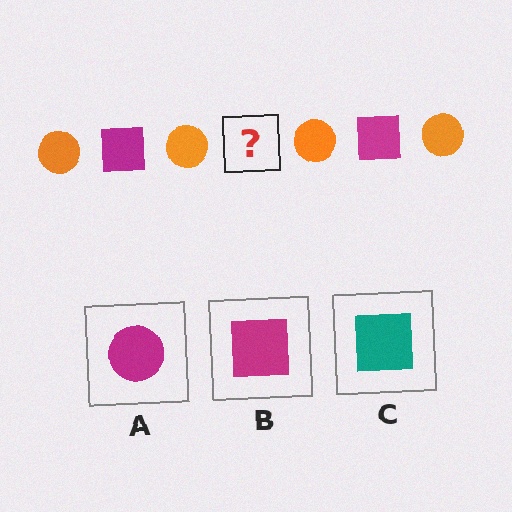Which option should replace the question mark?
Option B.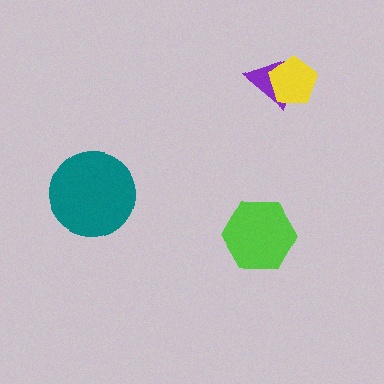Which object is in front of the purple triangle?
The yellow pentagon is in front of the purple triangle.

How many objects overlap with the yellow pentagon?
1 object overlaps with the yellow pentagon.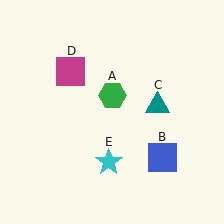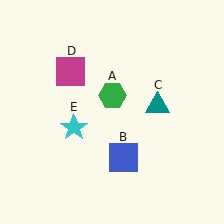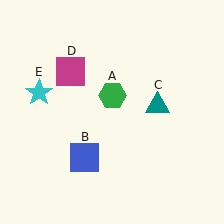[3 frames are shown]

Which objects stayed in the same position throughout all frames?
Green hexagon (object A) and teal triangle (object C) and magenta square (object D) remained stationary.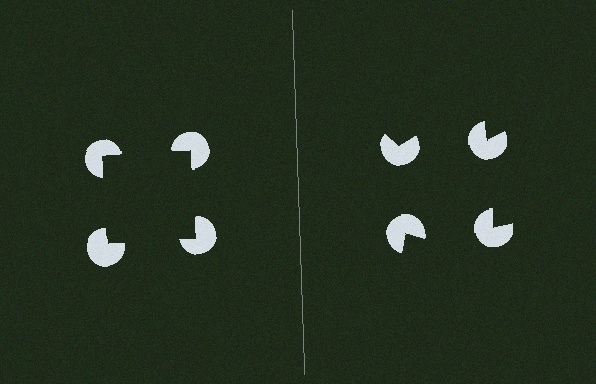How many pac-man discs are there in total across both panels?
8 — 4 on each side.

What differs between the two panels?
The pac-man discs are positioned identically on both sides; only the wedge orientations differ. On the left they align to a square; on the right they are misaligned.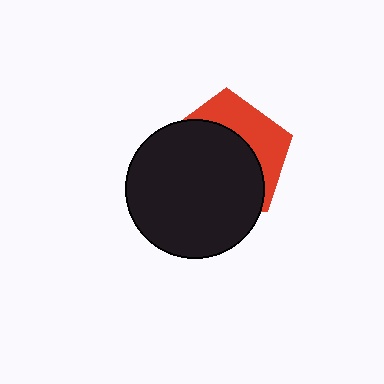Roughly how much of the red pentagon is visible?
A small part of it is visible (roughly 35%).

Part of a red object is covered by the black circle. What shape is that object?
It is a pentagon.